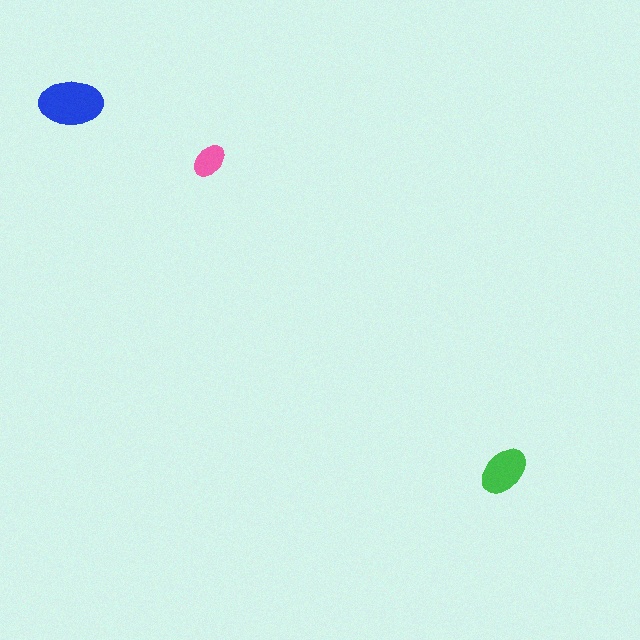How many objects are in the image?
There are 3 objects in the image.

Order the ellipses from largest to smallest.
the blue one, the green one, the pink one.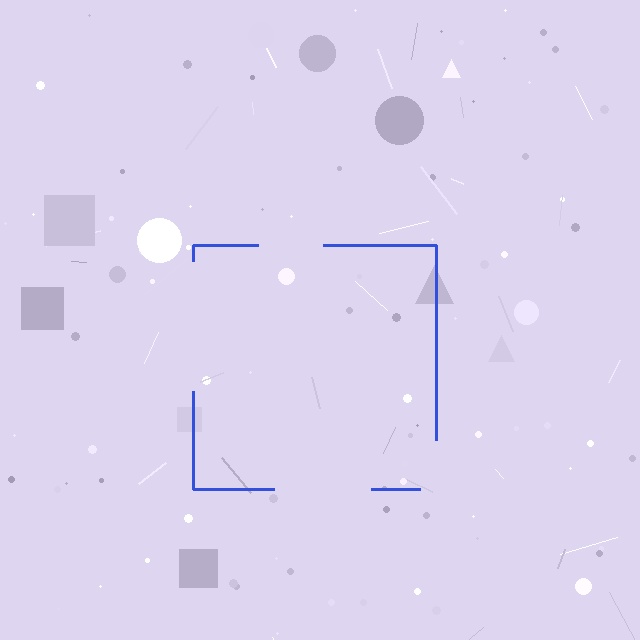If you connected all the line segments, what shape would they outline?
They would outline a square.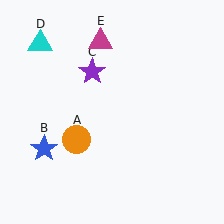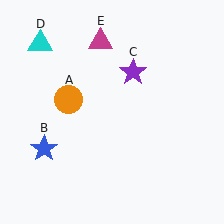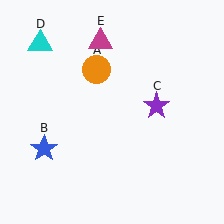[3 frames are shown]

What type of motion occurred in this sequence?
The orange circle (object A), purple star (object C) rotated clockwise around the center of the scene.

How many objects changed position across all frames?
2 objects changed position: orange circle (object A), purple star (object C).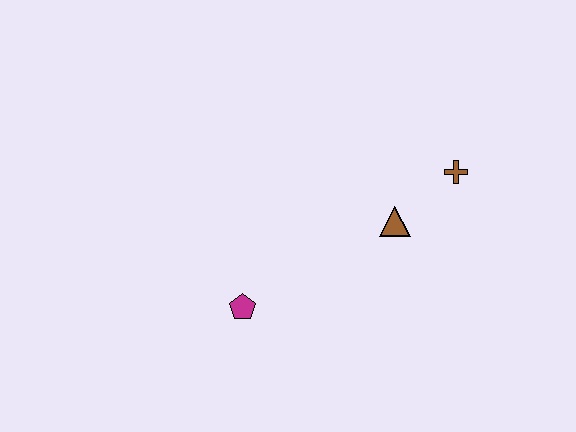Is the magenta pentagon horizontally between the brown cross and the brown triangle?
No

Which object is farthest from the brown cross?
The magenta pentagon is farthest from the brown cross.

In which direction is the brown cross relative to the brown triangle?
The brown cross is to the right of the brown triangle.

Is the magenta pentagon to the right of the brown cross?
No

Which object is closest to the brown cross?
The brown triangle is closest to the brown cross.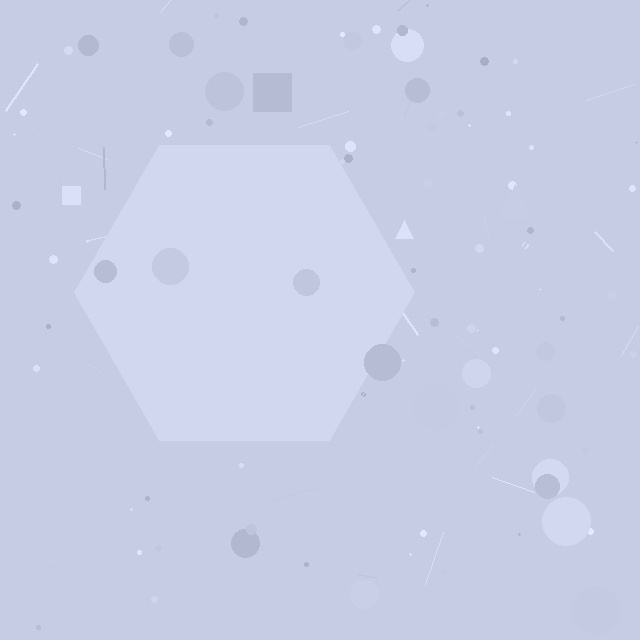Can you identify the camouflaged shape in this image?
The camouflaged shape is a hexagon.